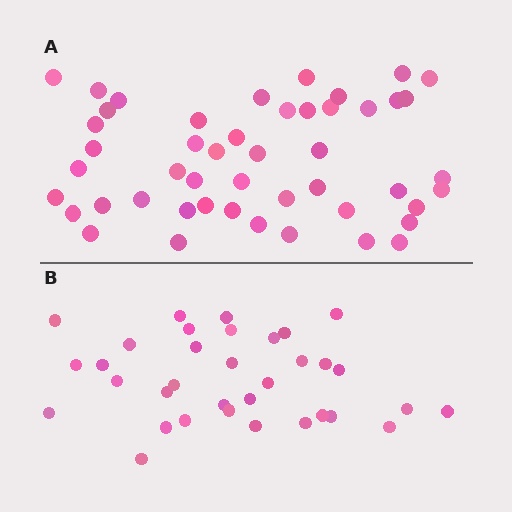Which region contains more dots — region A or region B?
Region A (the top region) has more dots.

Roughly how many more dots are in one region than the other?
Region A has approximately 15 more dots than region B.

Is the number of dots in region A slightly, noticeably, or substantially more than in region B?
Region A has noticeably more, but not dramatically so. The ratio is roughly 1.4 to 1.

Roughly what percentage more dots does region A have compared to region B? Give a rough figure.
About 40% more.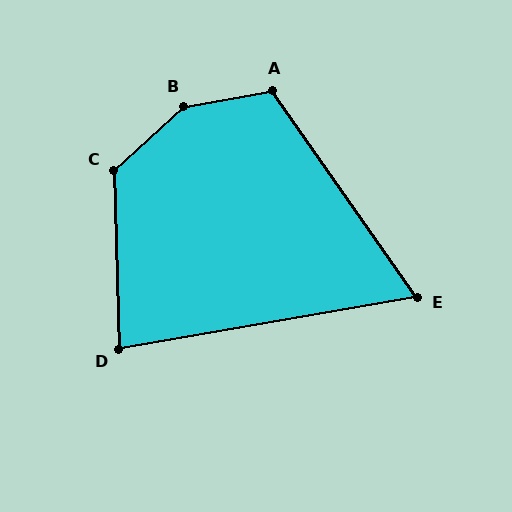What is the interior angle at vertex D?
Approximately 82 degrees (acute).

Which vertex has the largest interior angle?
B, at approximately 148 degrees.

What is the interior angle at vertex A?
Approximately 115 degrees (obtuse).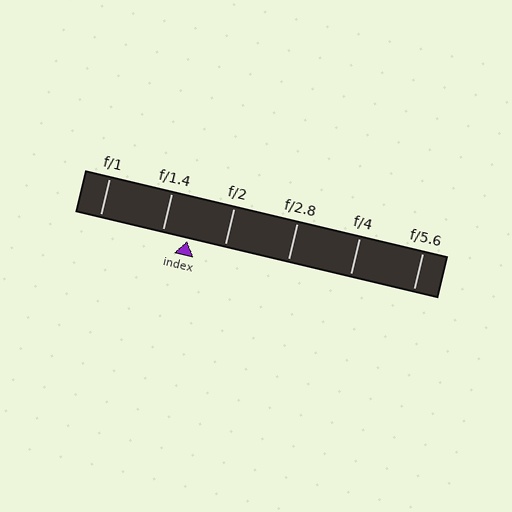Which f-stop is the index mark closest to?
The index mark is closest to f/1.4.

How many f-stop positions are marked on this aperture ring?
There are 6 f-stop positions marked.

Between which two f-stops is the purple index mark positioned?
The index mark is between f/1.4 and f/2.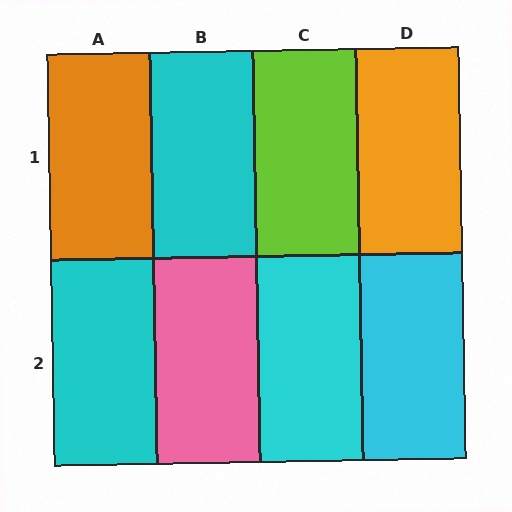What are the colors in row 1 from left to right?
Orange, cyan, lime, orange.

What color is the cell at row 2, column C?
Cyan.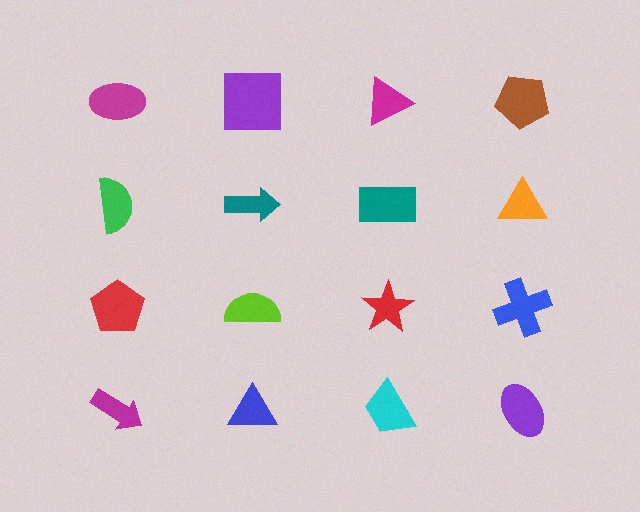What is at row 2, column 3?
A teal rectangle.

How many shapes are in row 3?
4 shapes.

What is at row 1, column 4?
A brown pentagon.